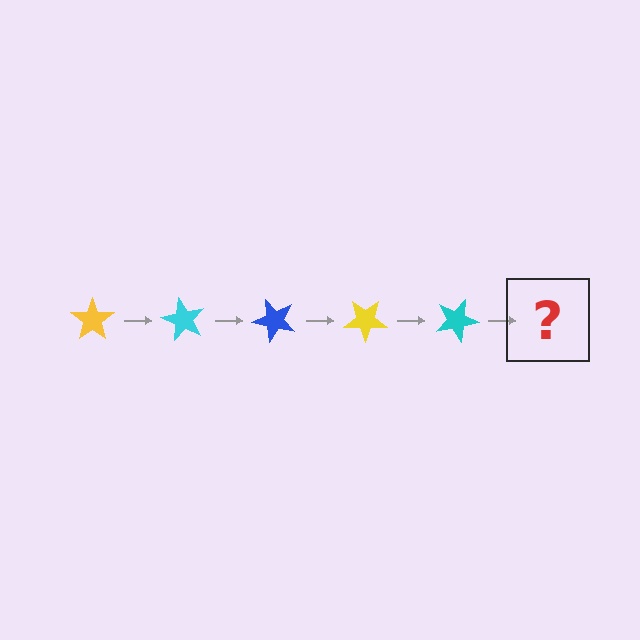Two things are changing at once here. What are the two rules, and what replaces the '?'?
The two rules are that it rotates 60 degrees each step and the color cycles through yellow, cyan, and blue. The '?' should be a blue star, rotated 300 degrees from the start.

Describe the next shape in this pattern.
It should be a blue star, rotated 300 degrees from the start.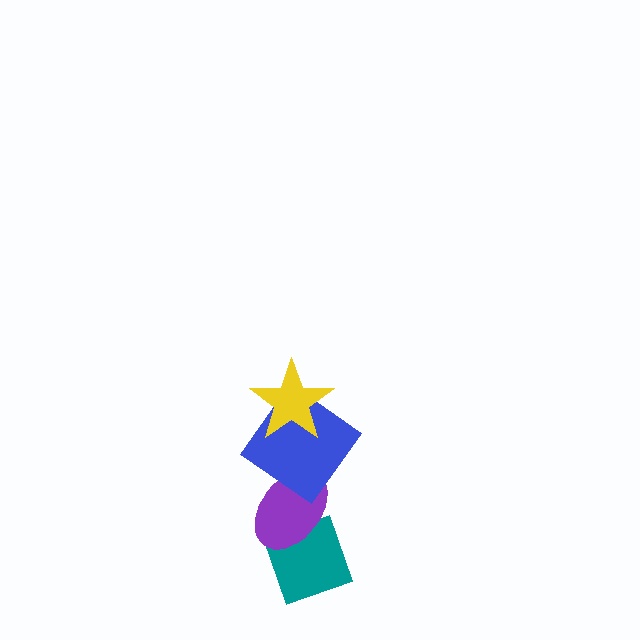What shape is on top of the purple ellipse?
The blue diamond is on top of the purple ellipse.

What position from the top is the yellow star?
The yellow star is 1st from the top.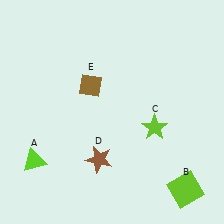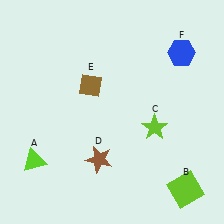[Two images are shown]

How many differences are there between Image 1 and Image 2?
There is 1 difference between the two images.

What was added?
A blue hexagon (F) was added in Image 2.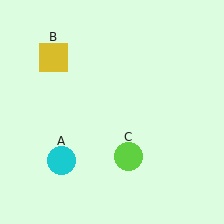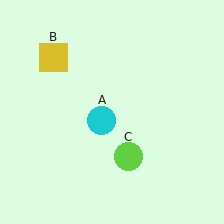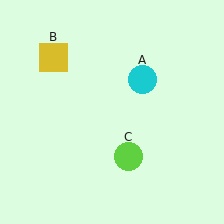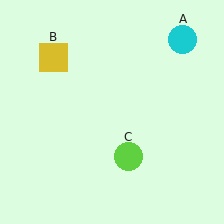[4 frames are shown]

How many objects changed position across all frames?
1 object changed position: cyan circle (object A).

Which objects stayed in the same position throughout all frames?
Yellow square (object B) and lime circle (object C) remained stationary.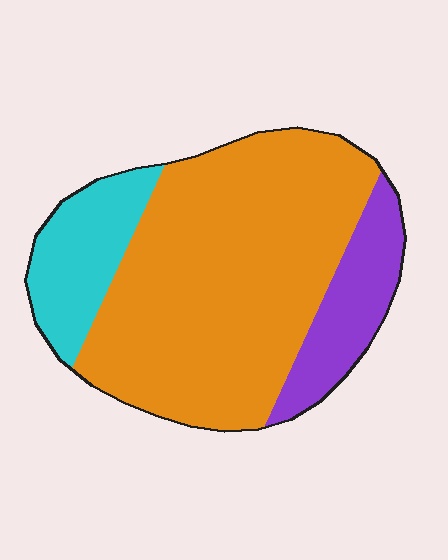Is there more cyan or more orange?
Orange.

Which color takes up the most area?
Orange, at roughly 70%.